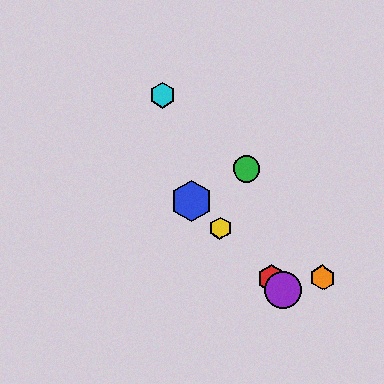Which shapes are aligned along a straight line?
The red hexagon, the blue hexagon, the yellow hexagon, the purple circle are aligned along a straight line.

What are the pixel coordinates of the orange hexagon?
The orange hexagon is at (323, 278).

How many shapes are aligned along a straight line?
4 shapes (the red hexagon, the blue hexagon, the yellow hexagon, the purple circle) are aligned along a straight line.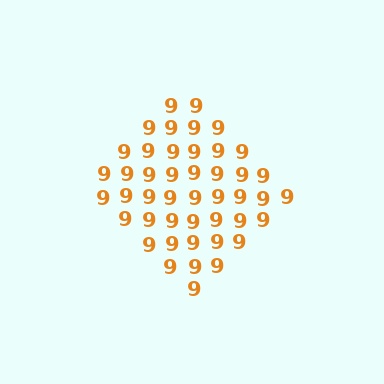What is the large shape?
The large shape is a diamond.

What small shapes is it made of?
It is made of small digit 9's.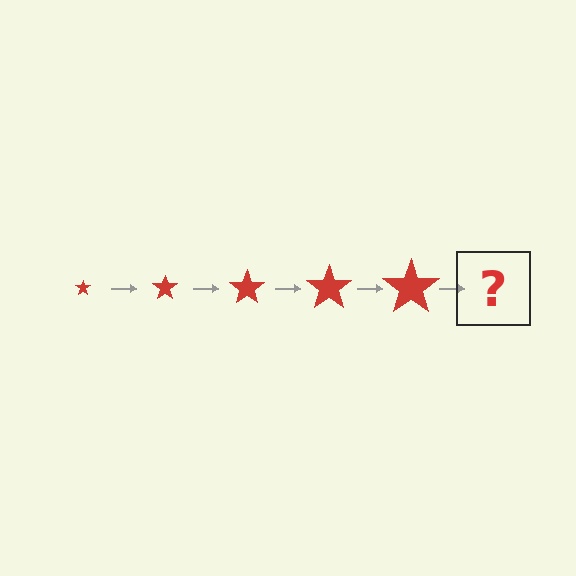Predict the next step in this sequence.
The next step is a red star, larger than the previous one.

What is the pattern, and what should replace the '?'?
The pattern is that the star gets progressively larger each step. The '?' should be a red star, larger than the previous one.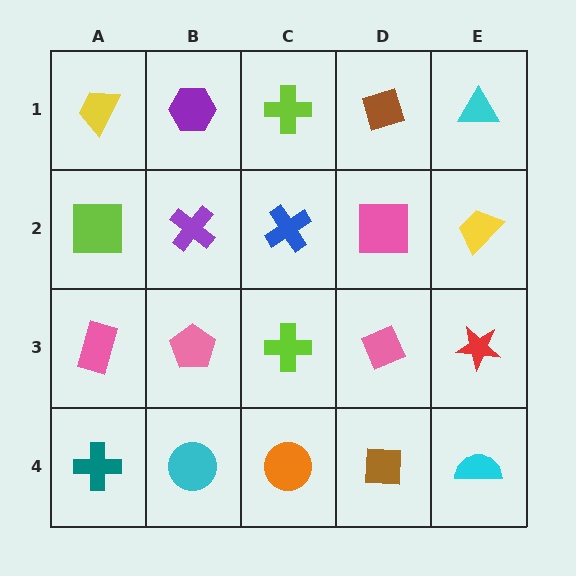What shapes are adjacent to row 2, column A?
A yellow trapezoid (row 1, column A), a pink rectangle (row 3, column A), a purple cross (row 2, column B).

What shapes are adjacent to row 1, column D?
A pink square (row 2, column D), a lime cross (row 1, column C), a cyan triangle (row 1, column E).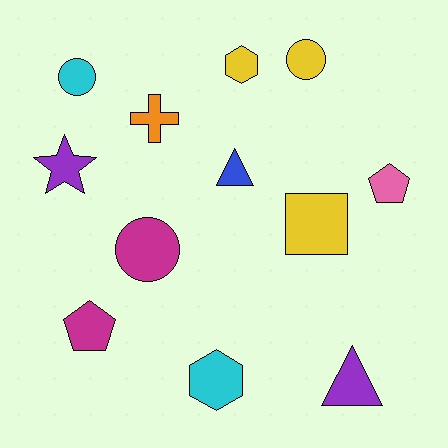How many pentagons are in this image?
There are 2 pentagons.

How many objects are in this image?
There are 12 objects.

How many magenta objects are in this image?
There are 2 magenta objects.